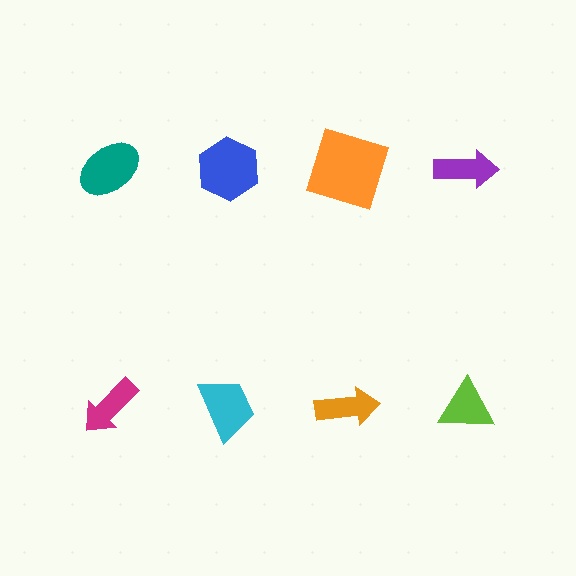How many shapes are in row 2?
4 shapes.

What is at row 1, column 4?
A purple arrow.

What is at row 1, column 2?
A blue hexagon.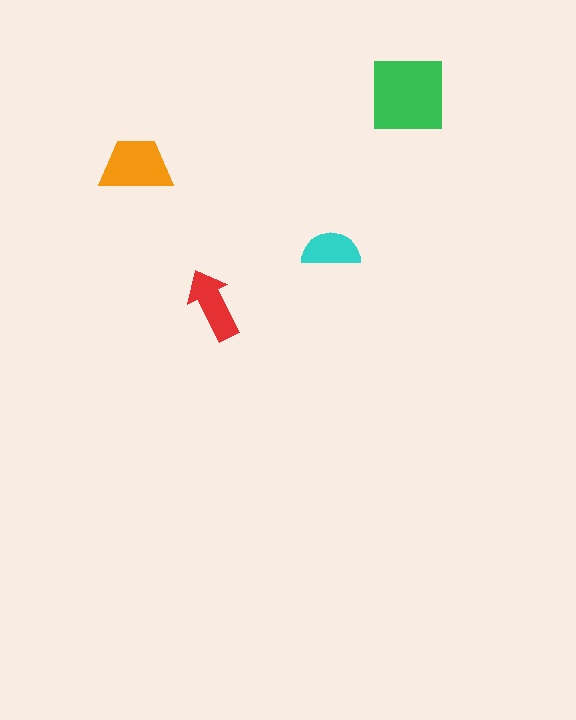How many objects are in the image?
There are 4 objects in the image.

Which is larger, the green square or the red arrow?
The green square.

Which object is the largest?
The green square.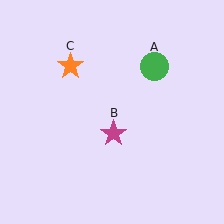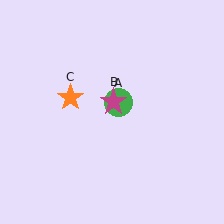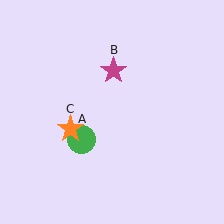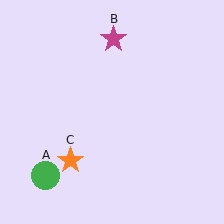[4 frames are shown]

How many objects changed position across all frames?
3 objects changed position: green circle (object A), magenta star (object B), orange star (object C).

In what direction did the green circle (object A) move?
The green circle (object A) moved down and to the left.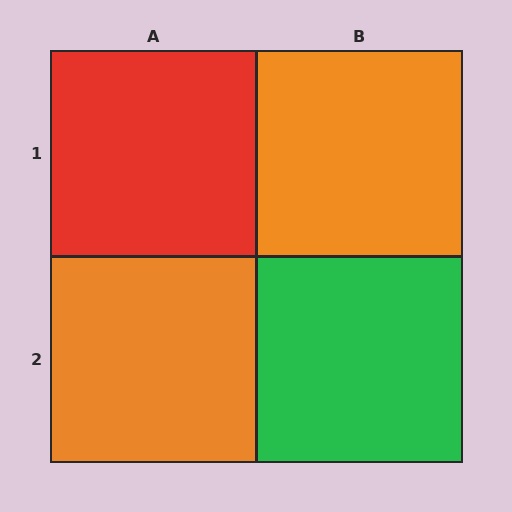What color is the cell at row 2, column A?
Orange.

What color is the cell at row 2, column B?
Green.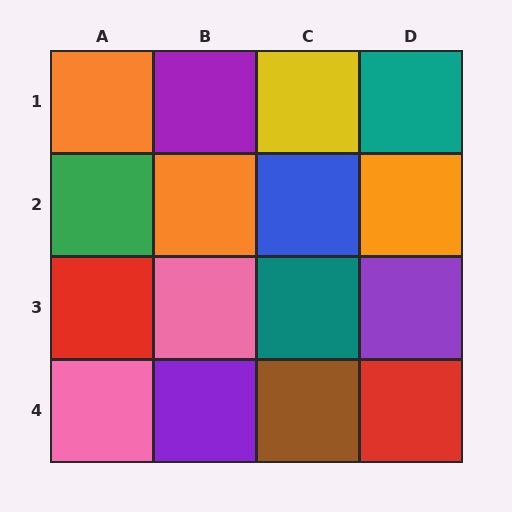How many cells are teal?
2 cells are teal.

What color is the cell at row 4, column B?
Purple.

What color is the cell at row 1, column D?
Teal.